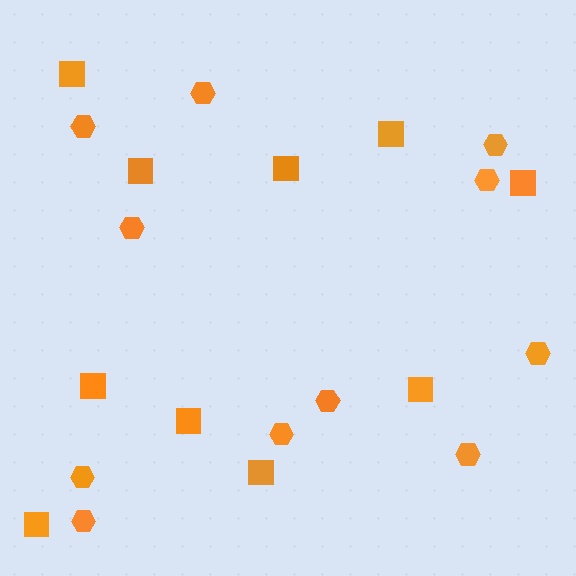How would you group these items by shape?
There are 2 groups: one group of hexagons (11) and one group of squares (10).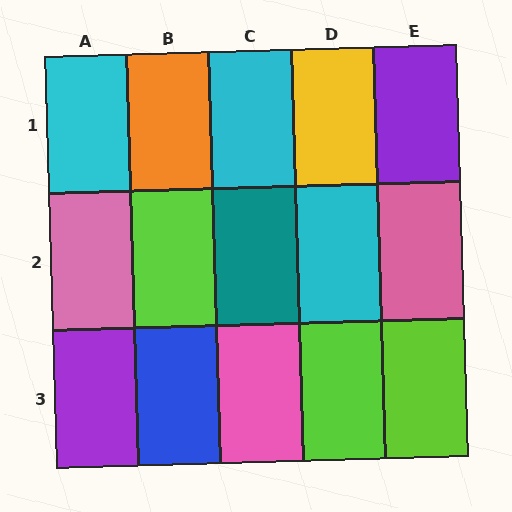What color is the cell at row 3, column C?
Pink.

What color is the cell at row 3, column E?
Lime.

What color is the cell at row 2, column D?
Cyan.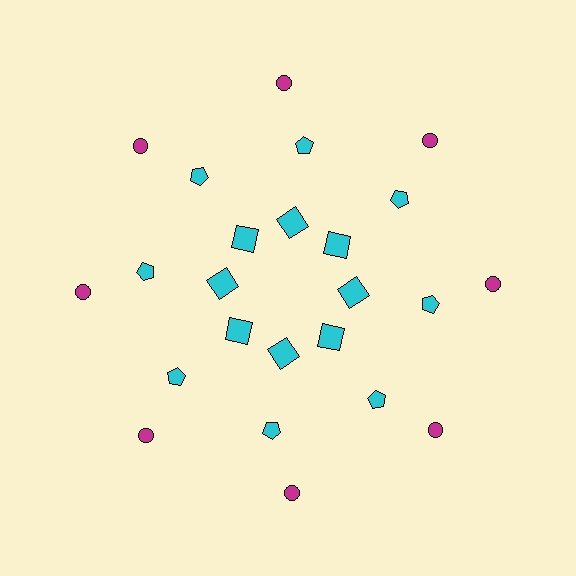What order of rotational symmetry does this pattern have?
This pattern has 8-fold rotational symmetry.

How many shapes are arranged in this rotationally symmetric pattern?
There are 24 shapes, arranged in 8 groups of 3.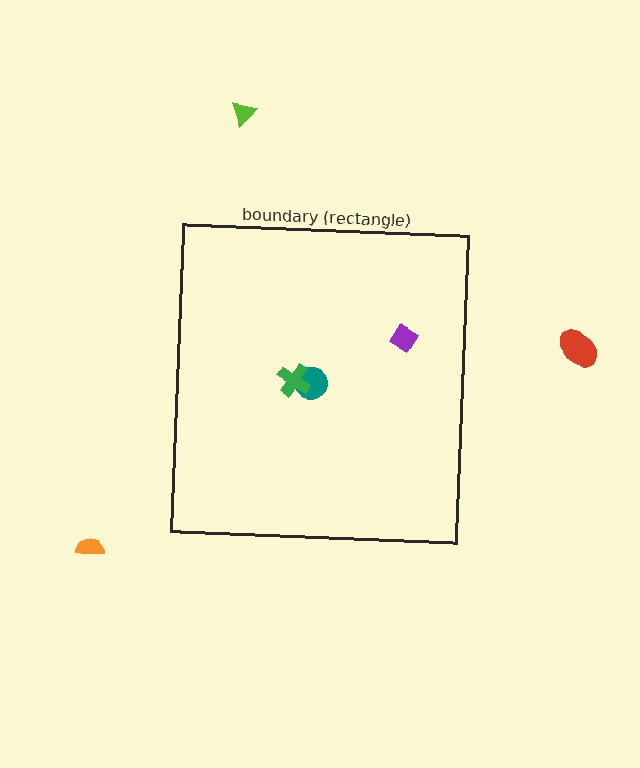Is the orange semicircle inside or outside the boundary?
Outside.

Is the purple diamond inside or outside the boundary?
Inside.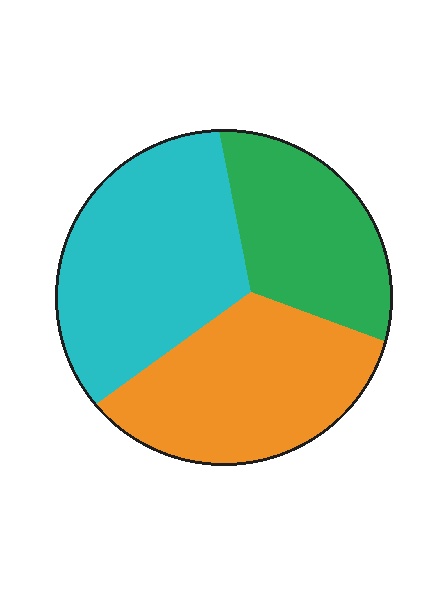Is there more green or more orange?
Orange.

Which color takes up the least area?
Green, at roughly 25%.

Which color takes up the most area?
Cyan, at roughly 40%.